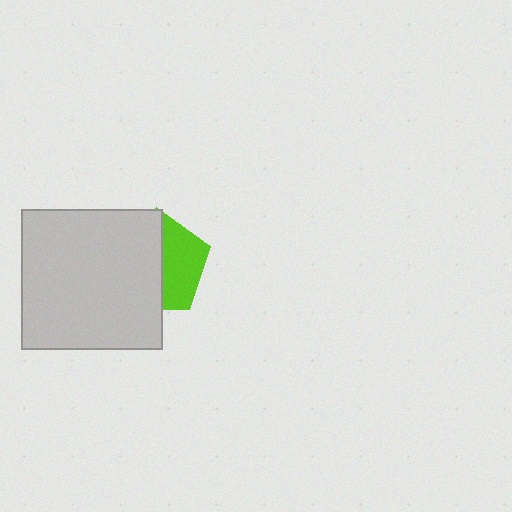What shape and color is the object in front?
The object in front is a light gray square.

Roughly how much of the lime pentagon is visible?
A small part of it is visible (roughly 41%).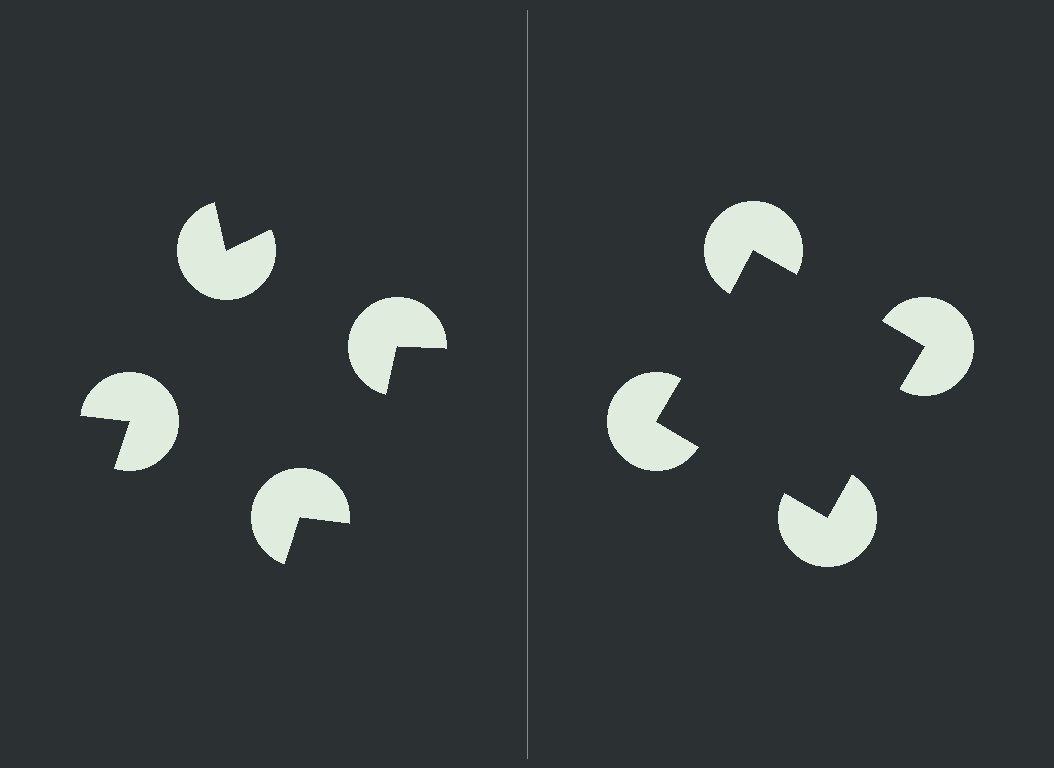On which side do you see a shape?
An illusory square appears on the right side. On the left side the wedge cuts are rotated, so no coherent shape forms.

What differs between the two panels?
The pac-man discs are positioned identically on both sides; only the wedge orientations differ. On the right they align to a square; on the left they are misaligned.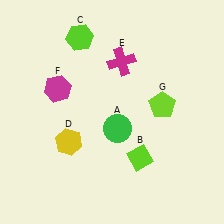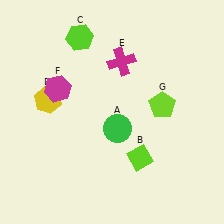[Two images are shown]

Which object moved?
The yellow hexagon (D) moved up.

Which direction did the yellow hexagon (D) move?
The yellow hexagon (D) moved up.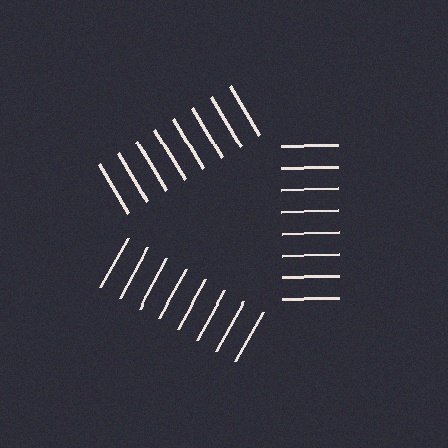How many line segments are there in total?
24 — 8 along each of the 3 edges.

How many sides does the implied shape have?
3 sides — the line-ends trace a triangle.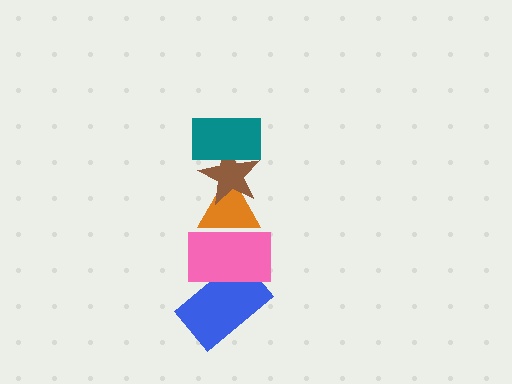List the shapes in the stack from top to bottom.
From top to bottom: the teal rectangle, the brown star, the orange triangle, the pink rectangle, the blue rectangle.